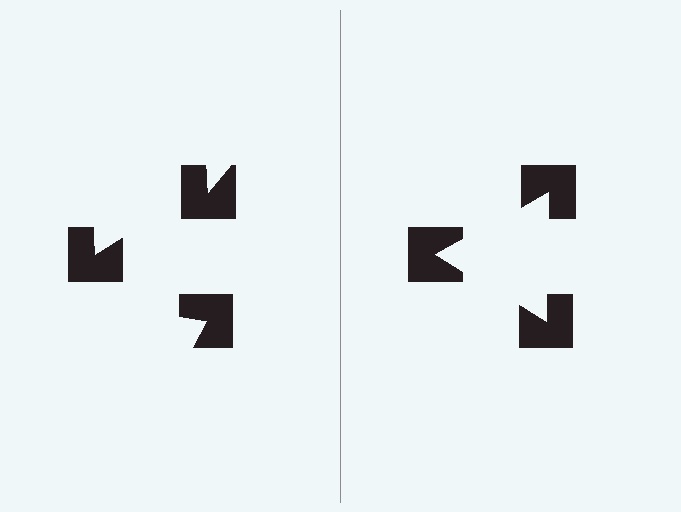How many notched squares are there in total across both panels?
6 — 3 on each side.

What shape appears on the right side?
An illusory triangle.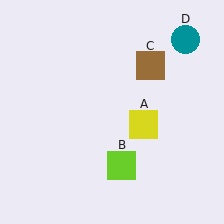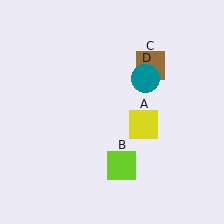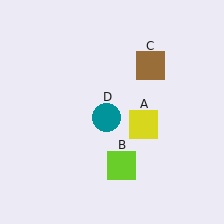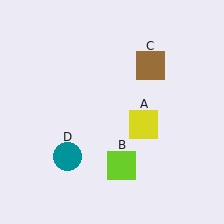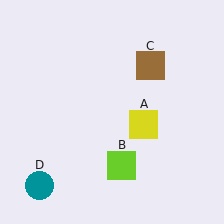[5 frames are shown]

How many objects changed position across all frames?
1 object changed position: teal circle (object D).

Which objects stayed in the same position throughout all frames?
Yellow square (object A) and lime square (object B) and brown square (object C) remained stationary.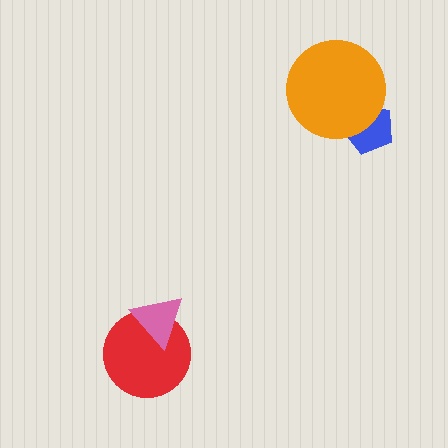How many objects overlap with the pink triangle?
1 object overlaps with the pink triangle.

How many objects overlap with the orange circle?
1 object overlaps with the orange circle.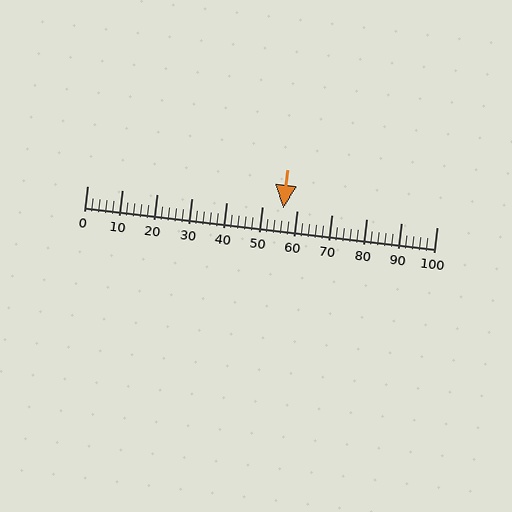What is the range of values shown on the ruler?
The ruler shows values from 0 to 100.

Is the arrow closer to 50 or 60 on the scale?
The arrow is closer to 60.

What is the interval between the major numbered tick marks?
The major tick marks are spaced 10 units apart.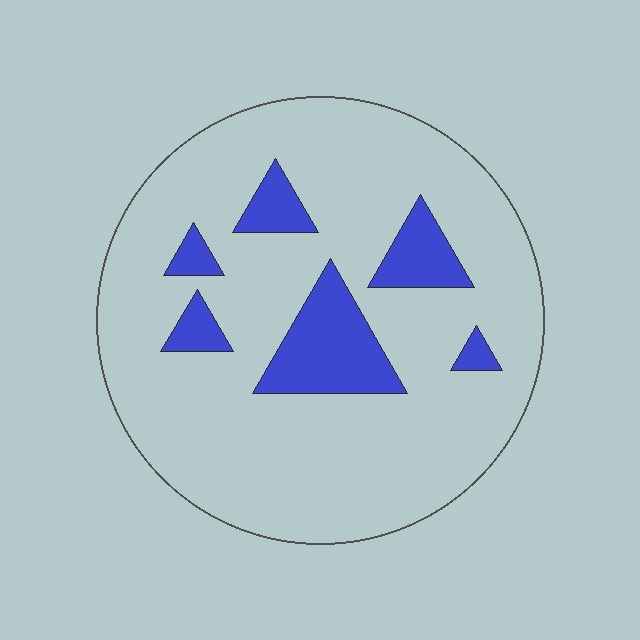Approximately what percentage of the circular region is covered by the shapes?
Approximately 15%.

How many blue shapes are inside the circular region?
6.